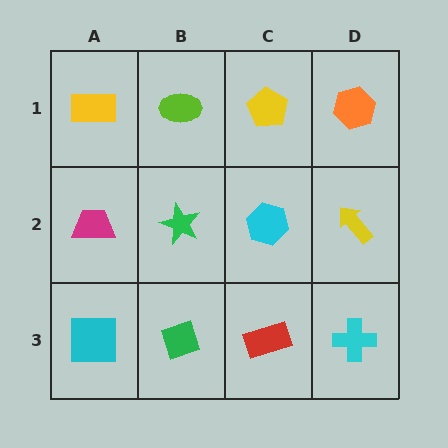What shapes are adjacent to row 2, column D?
An orange hexagon (row 1, column D), a cyan cross (row 3, column D), a cyan hexagon (row 2, column C).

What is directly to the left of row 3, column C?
A green diamond.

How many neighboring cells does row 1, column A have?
2.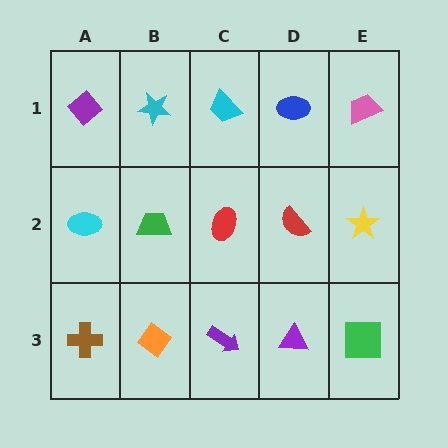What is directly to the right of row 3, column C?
A purple triangle.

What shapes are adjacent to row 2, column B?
A cyan star (row 1, column B), an orange diamond (row 3, column B), a cyan ellipse (row 2, column A), a red ellipse (row 2, column C).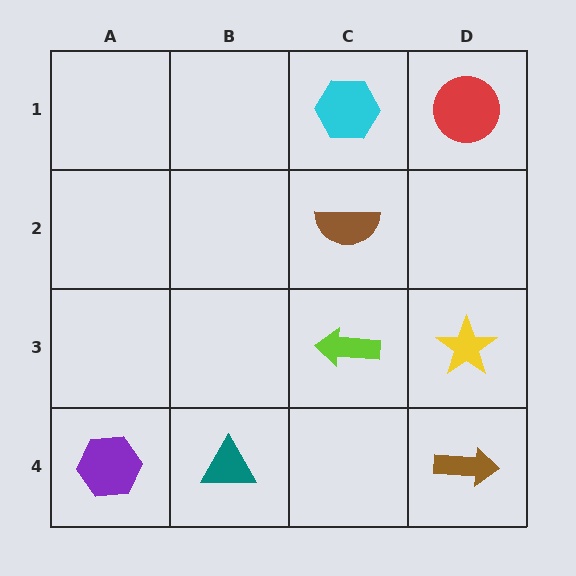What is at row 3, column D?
A yellow star.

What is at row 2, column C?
A brown semicircle.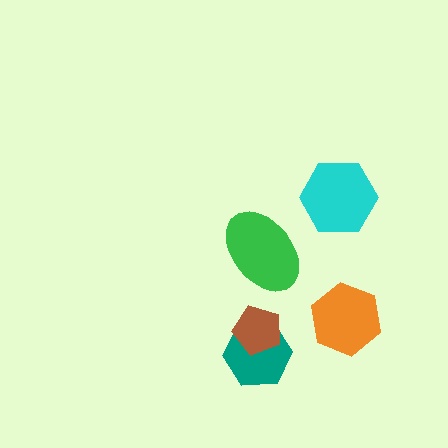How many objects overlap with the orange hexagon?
0 objects overlap with the orange hexagon.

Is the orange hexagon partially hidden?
No, no other shape covers it.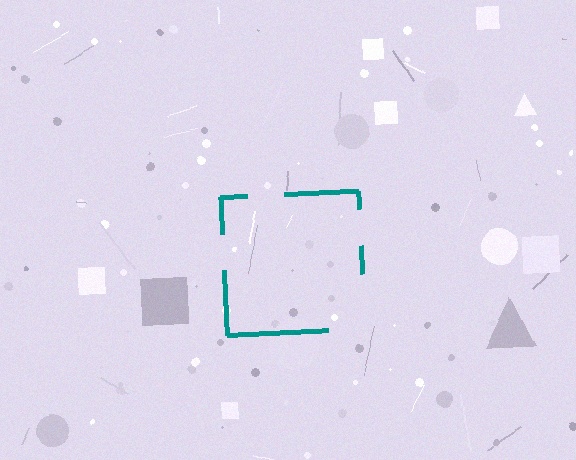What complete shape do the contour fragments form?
The contour fragments form a square.